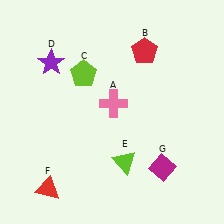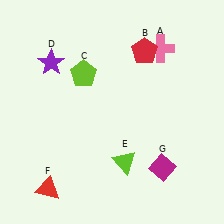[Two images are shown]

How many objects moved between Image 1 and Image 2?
1 object moved between the two images.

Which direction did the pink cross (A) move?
The pink cross (A) moved up.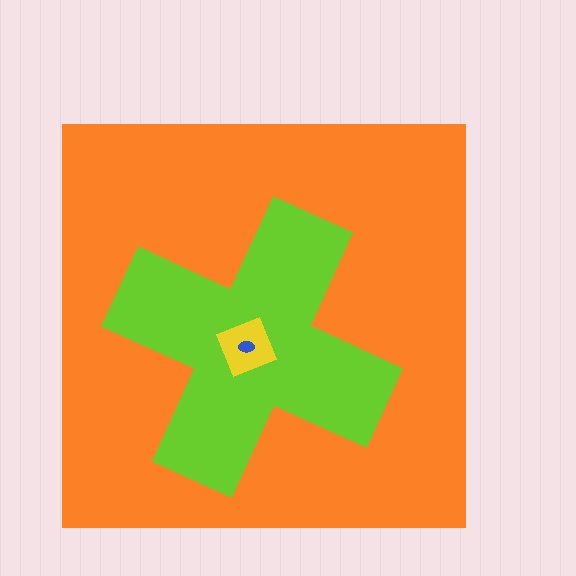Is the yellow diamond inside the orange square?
Yes.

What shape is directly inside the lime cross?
The yellow diamond.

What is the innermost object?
The blue ellipse.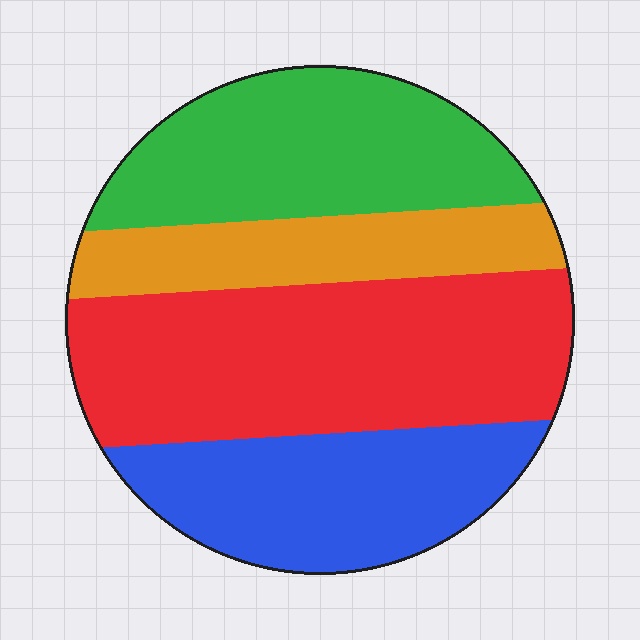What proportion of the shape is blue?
Blue takes up about one quarter (1/4) of the shape.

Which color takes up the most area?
Red, at roughly 35%.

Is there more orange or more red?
Red.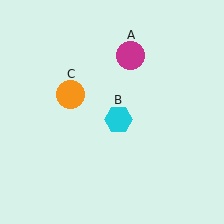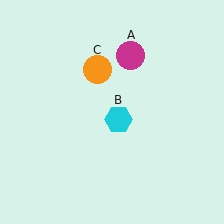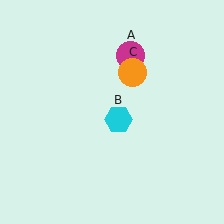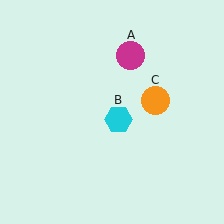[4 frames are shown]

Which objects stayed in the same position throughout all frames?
Magenta circle (object A) and cyan hexagon (object B) remained stationary.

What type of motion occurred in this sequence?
The orange circle (object C) rotated clockwise around the center of the scene.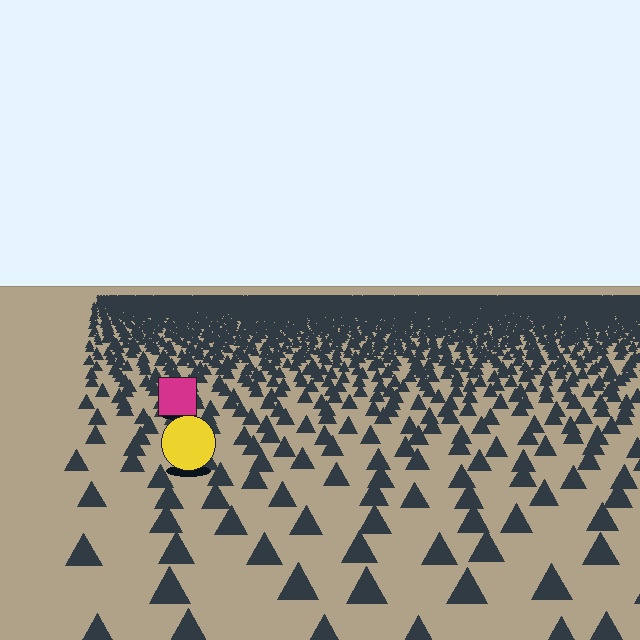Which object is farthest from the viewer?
The magenta square is farthest from the viewer. It appears smaller and the ground texture around it is denser.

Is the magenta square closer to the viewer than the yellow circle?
No. The yellow circle is closer — you can tell from the texture gradient: the ground texture is coarser near it.